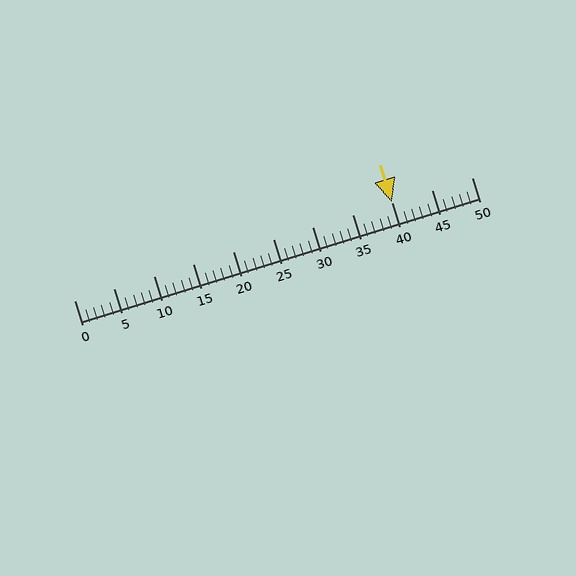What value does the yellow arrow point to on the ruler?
The yellow arrow points to approximately 40.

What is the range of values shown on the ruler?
The ruler shows values from 0 to 50.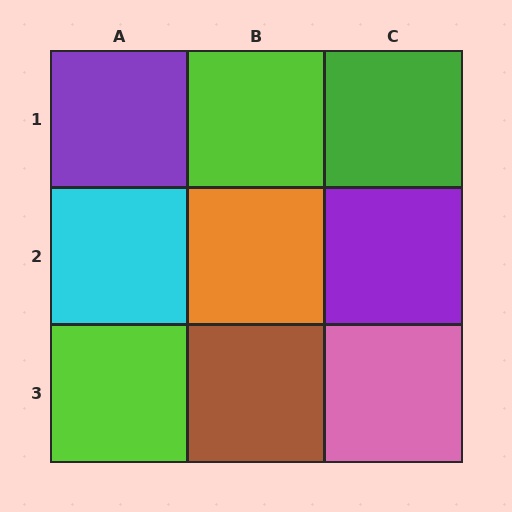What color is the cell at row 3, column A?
Lime.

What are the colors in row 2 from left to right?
Cyan, orange, purple.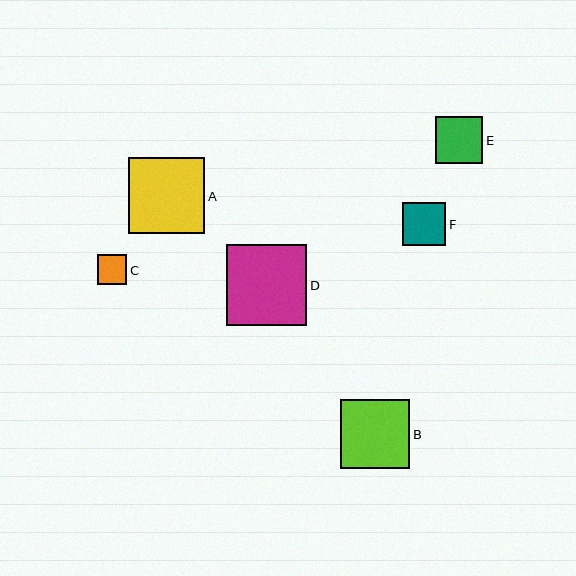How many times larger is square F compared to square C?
Square F is approximately 1.5 times the size of square C.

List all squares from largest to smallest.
From largest to smallest: D, A, B, E, F, C.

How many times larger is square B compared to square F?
Square B is approximately 1.6 times the size of square F.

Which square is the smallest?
Square C is the smallest with a size of approximately 29 pixels.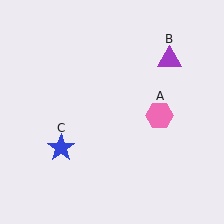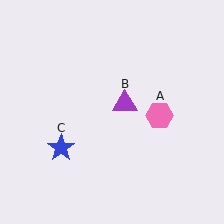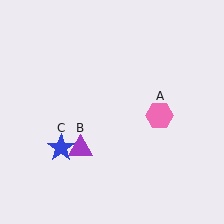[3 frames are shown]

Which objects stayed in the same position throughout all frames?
Pink hexagon (object A) and blue star (object C) remained stationary.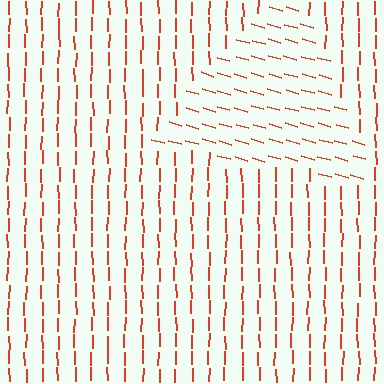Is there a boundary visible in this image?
Yes, there is a texture boundary formed by a change in line orientation.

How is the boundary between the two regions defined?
The boundary is defined purely by a change in line orientation (approximately 74 degrees difference). All lines are the same color and thickness.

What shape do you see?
I see a triangle.